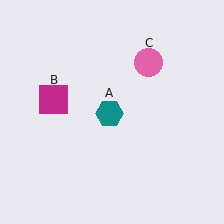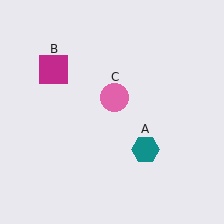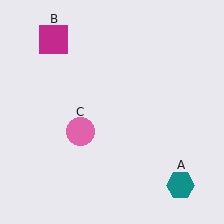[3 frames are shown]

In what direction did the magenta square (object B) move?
The magenta square (object B) moved up.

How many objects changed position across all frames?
3 objects changed position: teal hexagon (object A), magenta square (object B), pink circle (object C).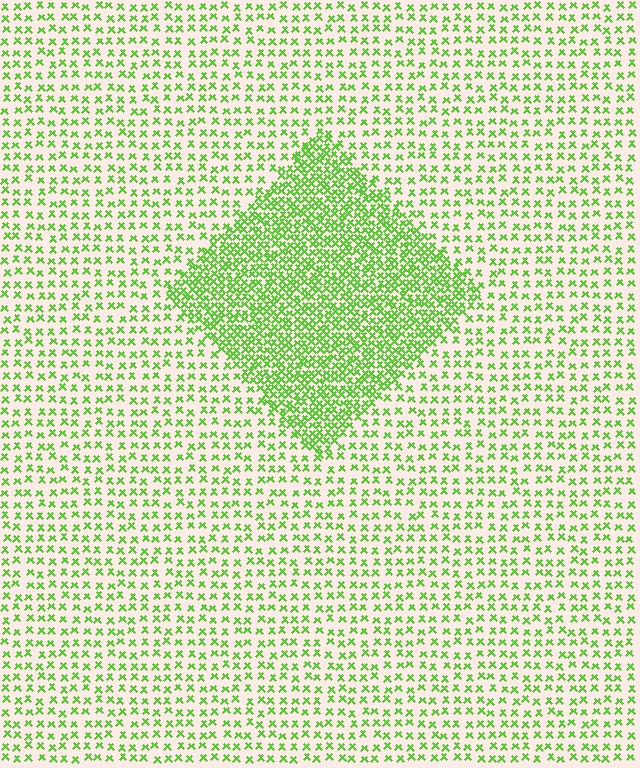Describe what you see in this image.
The image contains small lime elements arranged at two different densities. A diamond-shaped region is visible where the elements are more densely packed than the surrounding area.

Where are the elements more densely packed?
The elements are more densely packed inside the diamond boundary.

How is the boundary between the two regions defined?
The boundary is defined by a change in element density (approximately 2.4x ratio). All elements are the same color, size, and shape.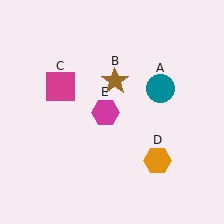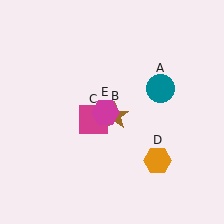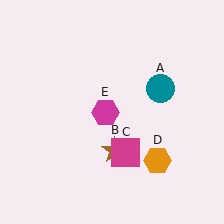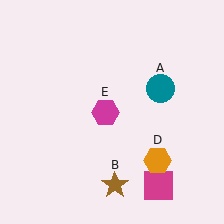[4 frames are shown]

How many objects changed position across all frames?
2 objects changed position: brown star (object B), magenta square (object C).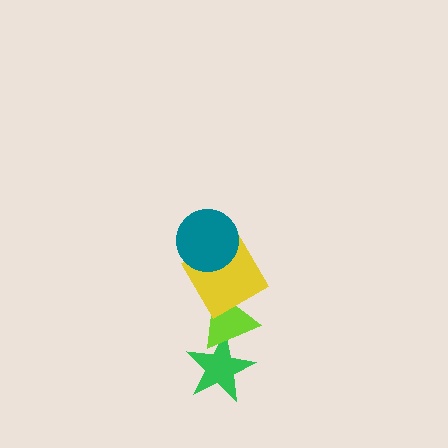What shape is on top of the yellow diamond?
The teal circle is on top of the yellow diamond.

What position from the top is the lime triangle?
The lime triangle is 3rd from the top.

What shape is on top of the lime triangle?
The yellow diamond is on top of the lime triangle.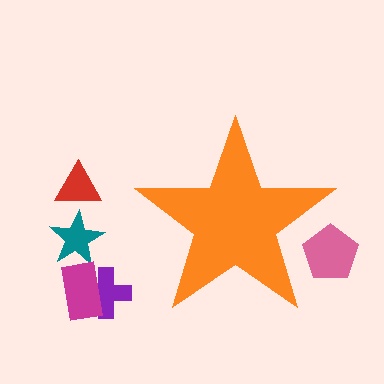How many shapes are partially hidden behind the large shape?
1 shape is partially hidden.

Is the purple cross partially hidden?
No, the purple cross is fully visible.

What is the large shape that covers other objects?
An orange star.